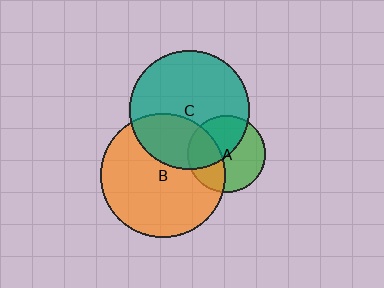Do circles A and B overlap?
Yes.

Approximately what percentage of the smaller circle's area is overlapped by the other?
Approximately 35%.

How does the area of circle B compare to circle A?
Approximately 2.6 times.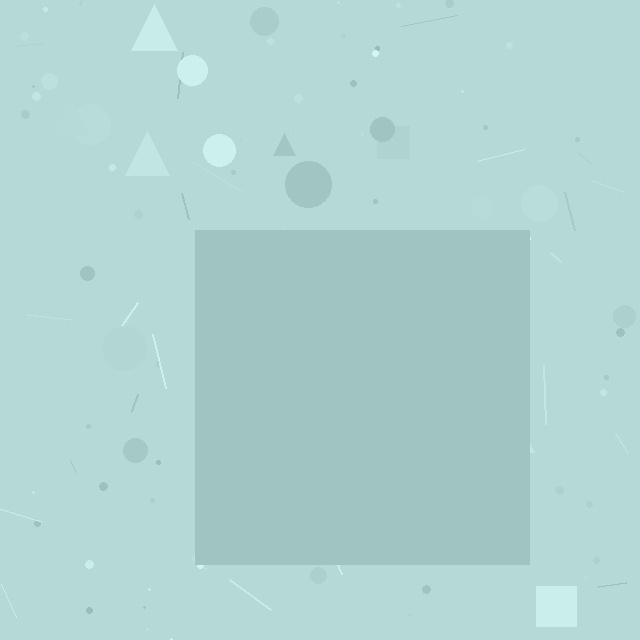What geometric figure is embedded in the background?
A square is embedded in the background.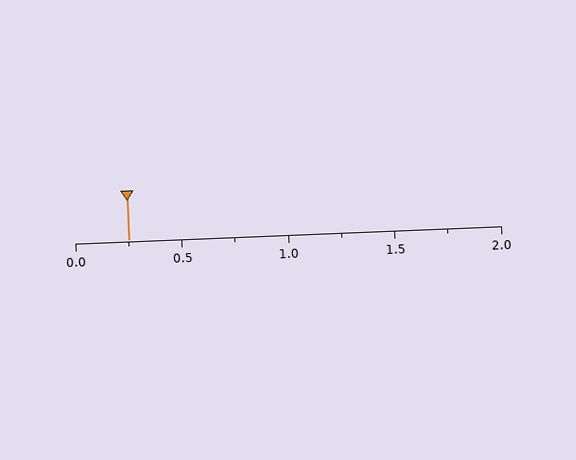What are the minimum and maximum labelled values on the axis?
The axis runs from 0.0 to 2.0.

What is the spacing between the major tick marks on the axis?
The major ticks are spaced 0.5 apart.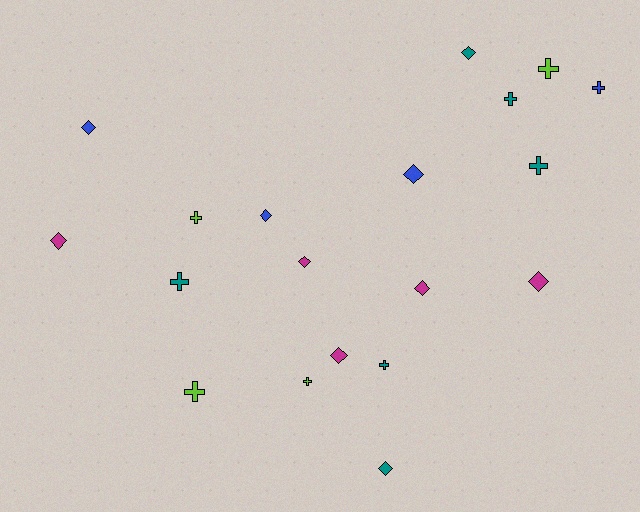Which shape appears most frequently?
Diamond, with 10 objects.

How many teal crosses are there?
There are 4 teal crosses.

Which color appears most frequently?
Teal, with 6 objects.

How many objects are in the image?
There are 19 objects.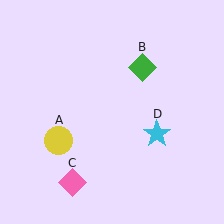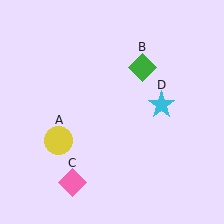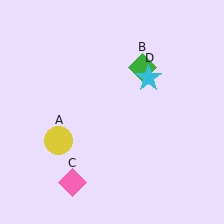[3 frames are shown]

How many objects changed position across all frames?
1 object changed position: cyan star (object D).